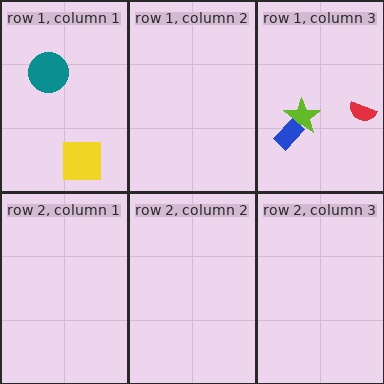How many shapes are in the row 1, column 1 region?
2.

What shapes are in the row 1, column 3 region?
The lime star, the blue rectangle, the red semicircle.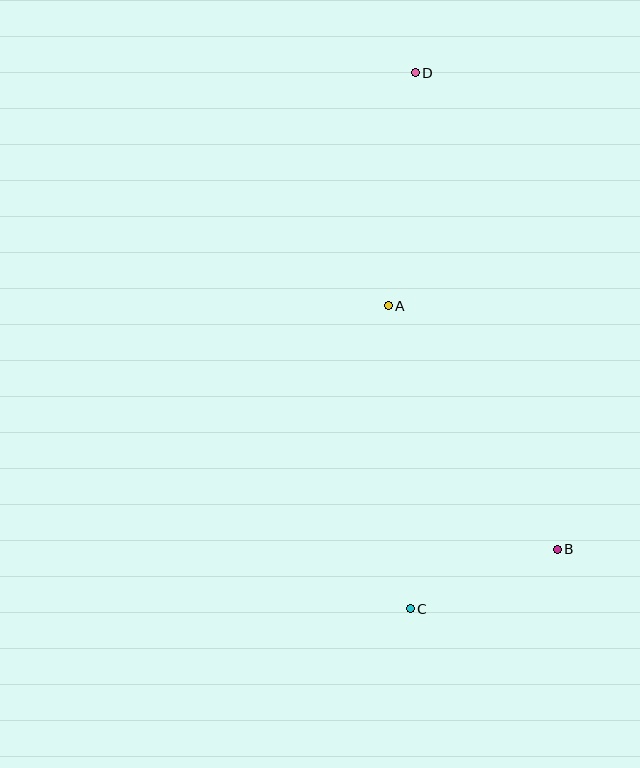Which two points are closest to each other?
Points B and C are closest to each other.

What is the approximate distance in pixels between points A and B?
The distance between A and B is approximately 296 pixels.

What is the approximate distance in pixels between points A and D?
The distance between A and D is approximately 235 pixels.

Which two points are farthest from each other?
Points C and D are farthest from each other.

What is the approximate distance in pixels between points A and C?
The distance between A and C is approximately 304 pixels.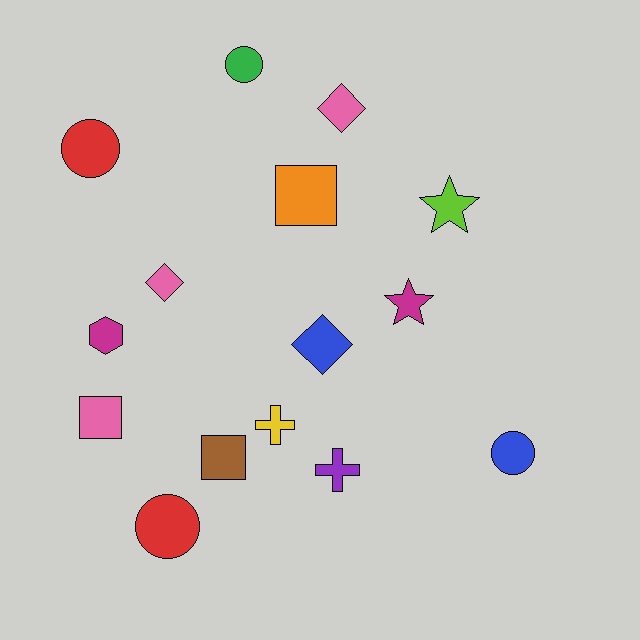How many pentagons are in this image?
There are no pentagons.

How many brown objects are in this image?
There is 1 brown object.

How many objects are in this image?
There are 15 objects.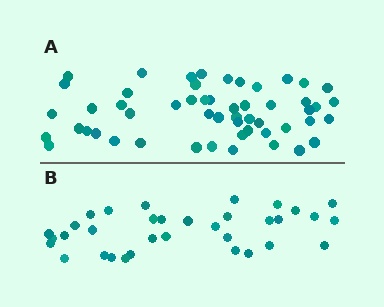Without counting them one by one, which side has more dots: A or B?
Region A (the top region) has more dots.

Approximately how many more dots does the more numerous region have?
Region A has approximately 20 more dots than region B.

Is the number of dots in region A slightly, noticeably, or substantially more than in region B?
Region A has substantially more. The ratio is roughly 1.6 to 1.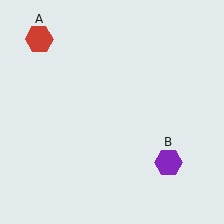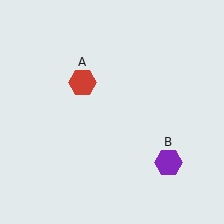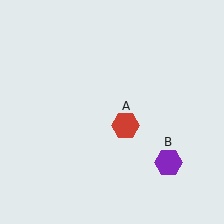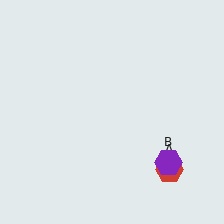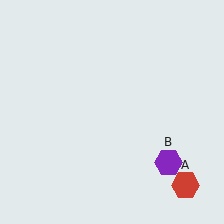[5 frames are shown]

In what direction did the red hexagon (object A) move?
The red hexagon (object A) moved down and to the right.